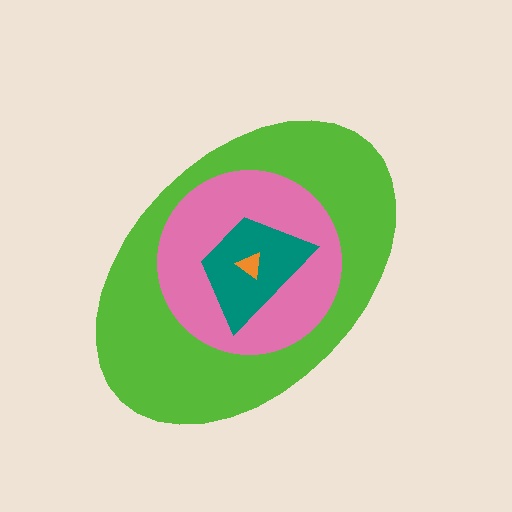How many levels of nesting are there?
4.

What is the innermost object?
The orange triangle.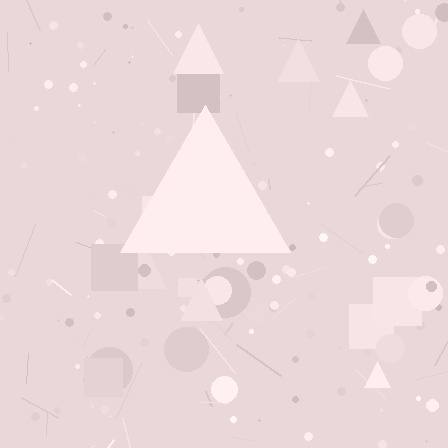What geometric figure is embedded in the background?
A triangle is embedded in the background.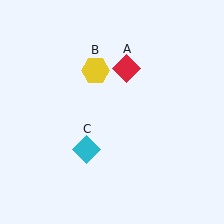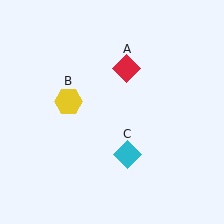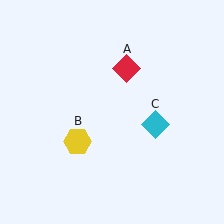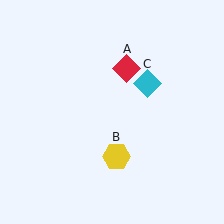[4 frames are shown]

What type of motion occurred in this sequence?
The yellow hexagon (object B), cyan diamond (object C) rotated counterclockwise around the center of the scene.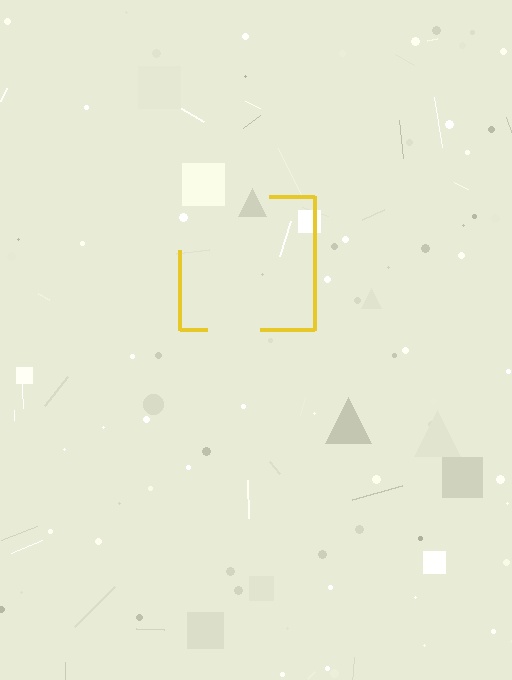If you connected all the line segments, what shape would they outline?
They would outline a square.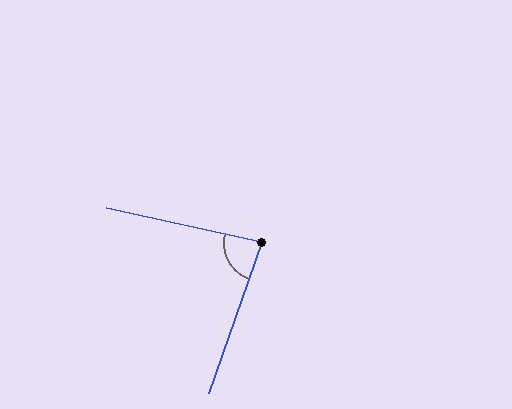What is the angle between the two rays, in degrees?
Approximately 83 degrees.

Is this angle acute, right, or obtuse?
It is acute.